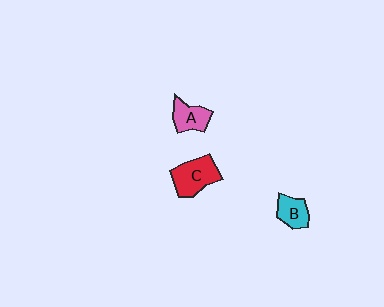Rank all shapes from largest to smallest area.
From largest to smallest: C (red), A (pink), B (cyan).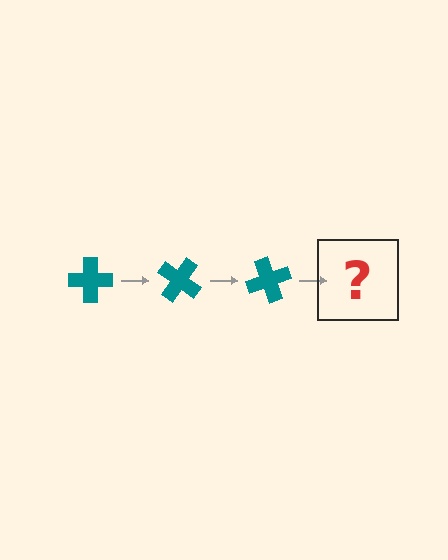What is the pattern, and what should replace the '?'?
The pattern is that the cross rotates 35 degrees each step. The '?' should be a teal cross rotated 105 degrees.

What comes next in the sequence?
The next element should be a teal cross rotated 105 degrees.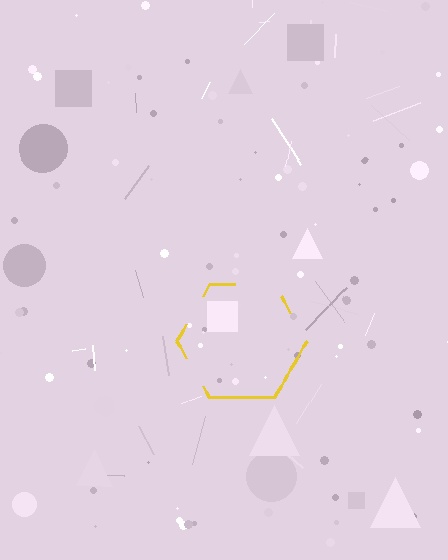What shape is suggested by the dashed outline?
The dashed outline suggests a hexagon.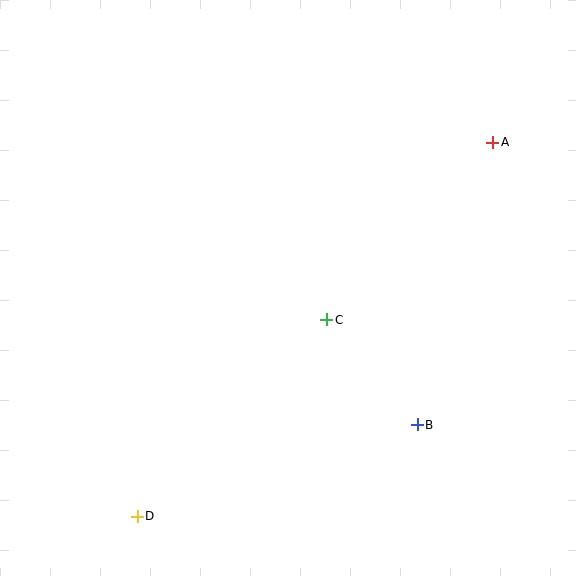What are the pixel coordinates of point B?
Point B is at (417, 425).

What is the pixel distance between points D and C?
The distance between D and C is 273 pixels.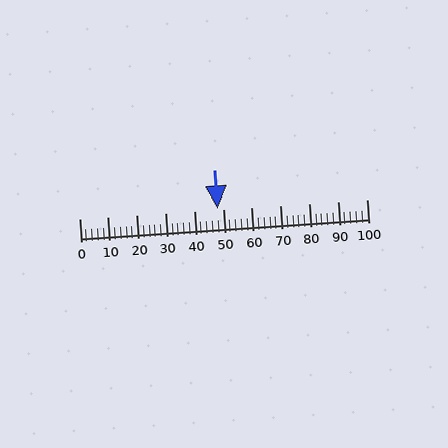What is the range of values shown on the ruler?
The ruler shows values from 0 to 100.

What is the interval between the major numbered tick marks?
The major tick marks are spaced 10 units apart.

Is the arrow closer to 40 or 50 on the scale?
The arrow is closer to 50.